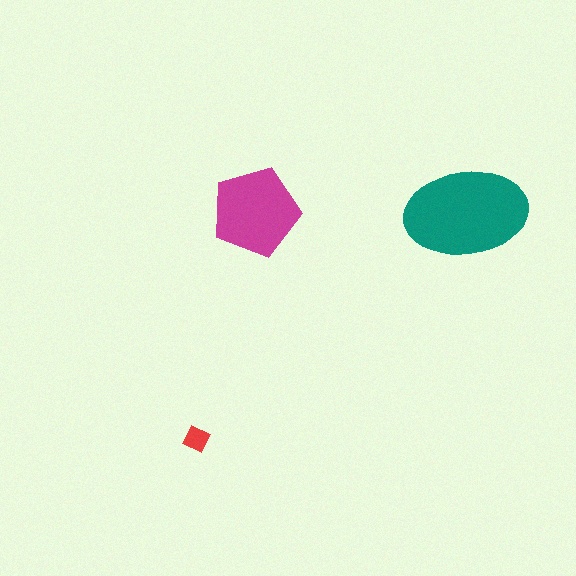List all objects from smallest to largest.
The red diamond, the magenta pentagon, the teal ellipse.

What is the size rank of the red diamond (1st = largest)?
3rd.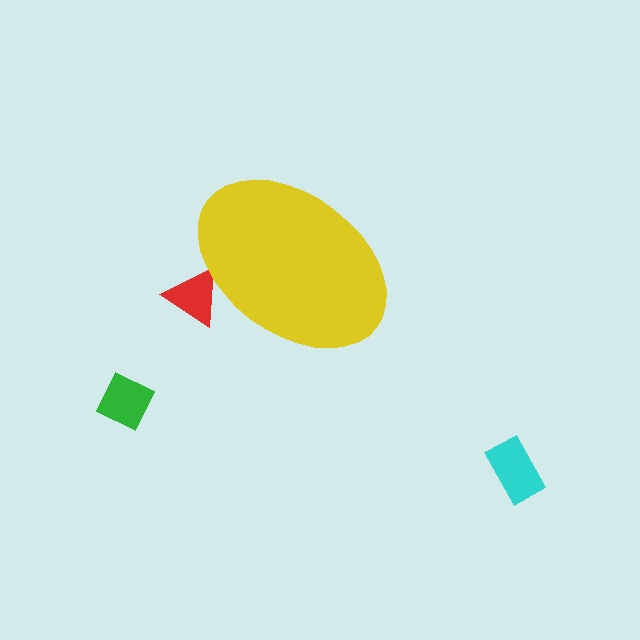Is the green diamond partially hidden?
No, the green diamond is fully visible.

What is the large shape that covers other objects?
A yellow ellipse.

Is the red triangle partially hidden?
Yes, the red triangle is partially hidden behind the yellow ellipse.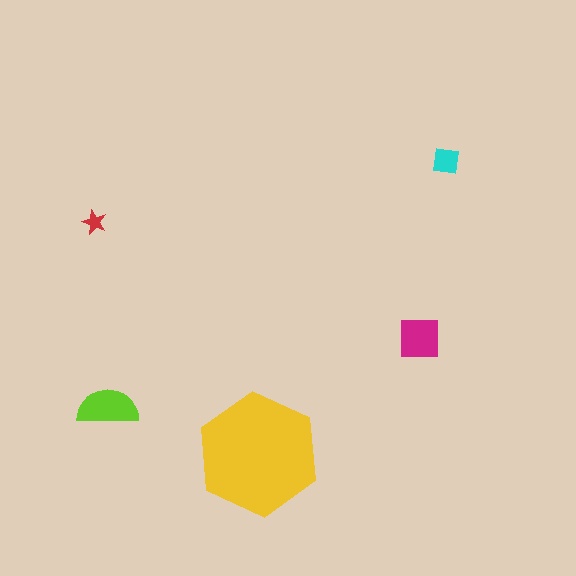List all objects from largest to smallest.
The yellow hexagon, the lime semicircle, the magenta square, the cyan square, the red star.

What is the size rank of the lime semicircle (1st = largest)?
2nd.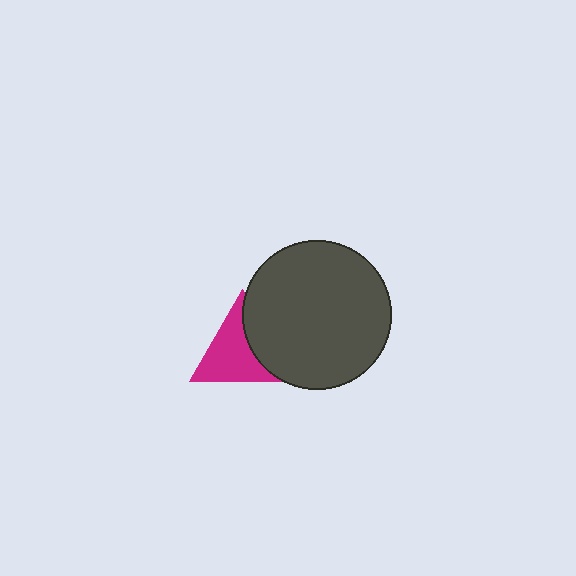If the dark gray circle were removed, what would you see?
You would see the complete magenta triangle.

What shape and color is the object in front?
The object in front is a dark gray circle.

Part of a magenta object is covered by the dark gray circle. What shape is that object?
It is a triangle.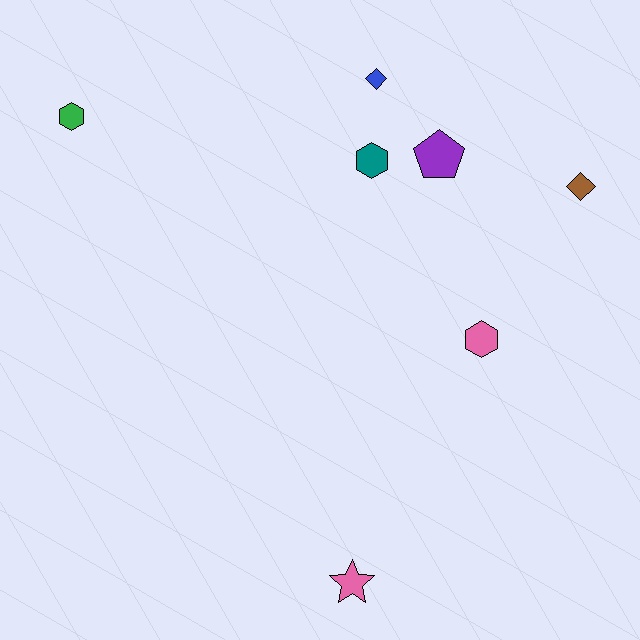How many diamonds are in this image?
There are 2 diamonds.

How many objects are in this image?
There are 7 objects.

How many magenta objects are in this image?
There are no magenta objects.